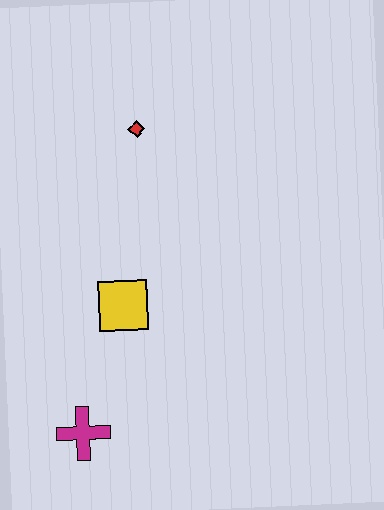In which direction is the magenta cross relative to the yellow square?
The magenta cross is below the yellow square.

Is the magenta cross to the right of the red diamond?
No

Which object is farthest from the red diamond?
The magenta cross is farthest from the red diamond.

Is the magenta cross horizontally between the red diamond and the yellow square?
No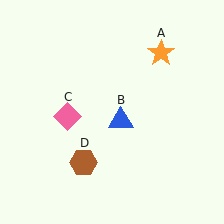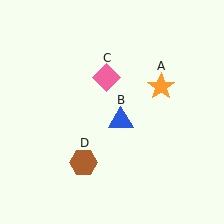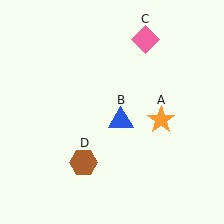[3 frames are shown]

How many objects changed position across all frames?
2 objects changed position: orange star (object A), pink diamond (object C).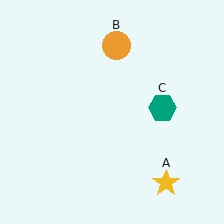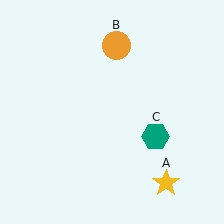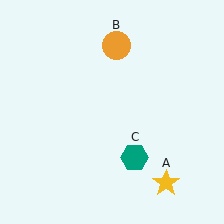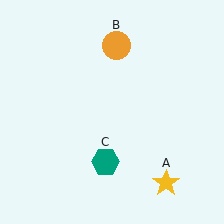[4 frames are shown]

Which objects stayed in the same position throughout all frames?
Yellow star (object A) and orange circle (object B) remained stationary.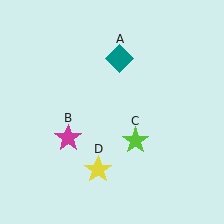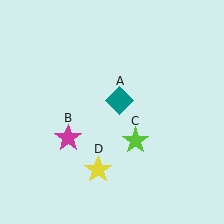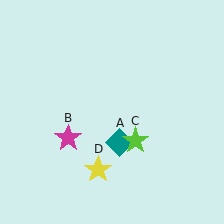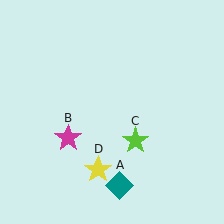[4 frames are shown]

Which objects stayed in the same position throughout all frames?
Magenta star (object B) and lime star (object C) and yellow star (object D) remained stationary.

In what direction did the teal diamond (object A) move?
The teal diamond (object A) moved down.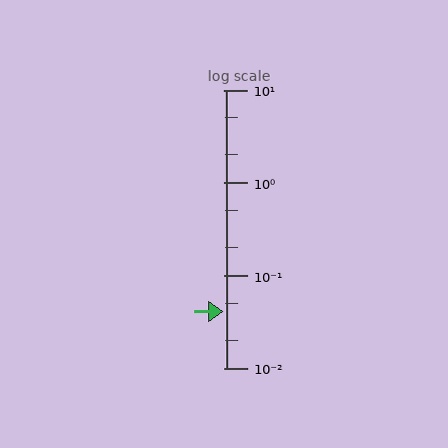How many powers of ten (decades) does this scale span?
The scale spans 3 decades, from 0.01 to 10.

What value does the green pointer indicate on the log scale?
The pointer indicates approximately 0.041.